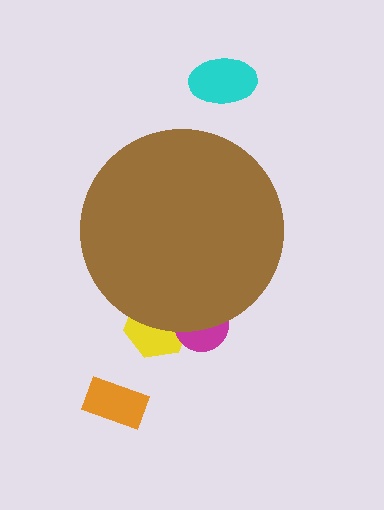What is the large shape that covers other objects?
A brown circle.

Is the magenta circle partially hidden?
Yes, the magenta circle is partially hidden behind the brown circle.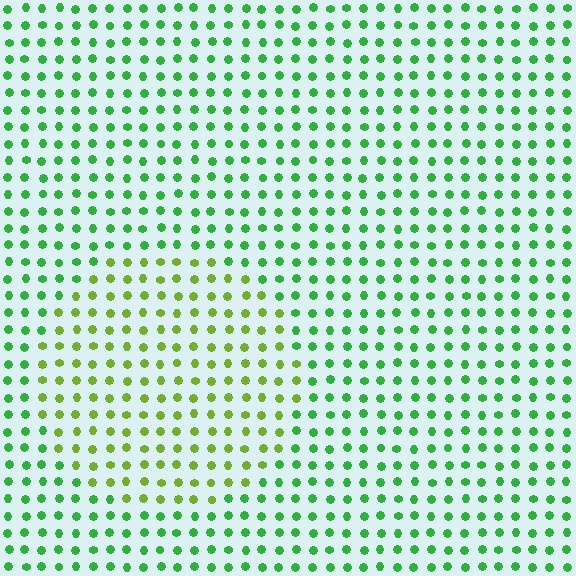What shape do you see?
I see a circle.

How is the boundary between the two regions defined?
The boundary is defined purely by a slight shift in hue (about 38 degrees). Spacing, size, and orientation are identical on both sides.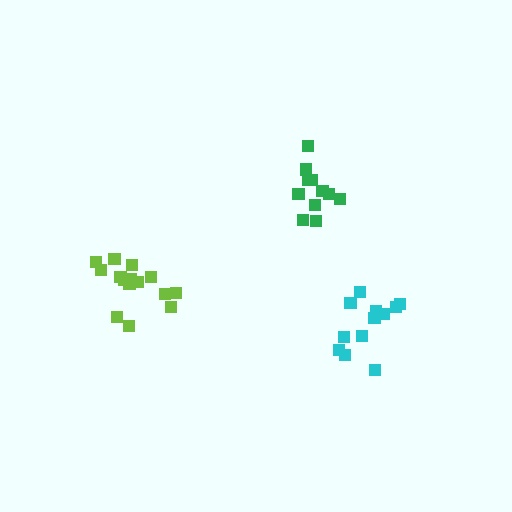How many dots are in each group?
Group 1: 11 dots, Group 2: 12 dots, Group 3: 15 dots (38 total).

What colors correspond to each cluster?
The clusters are colored: green, cyan, lime.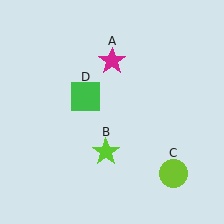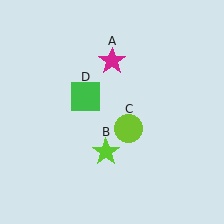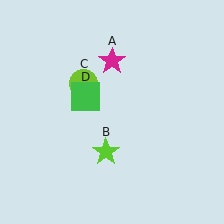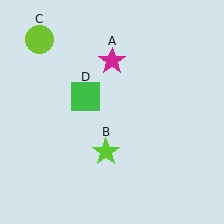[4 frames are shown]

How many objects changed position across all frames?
1 object changed position: lime circle (object C).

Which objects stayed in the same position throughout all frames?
Magenta star (object A) and lime star (object B) and green square (object D) remained stationary.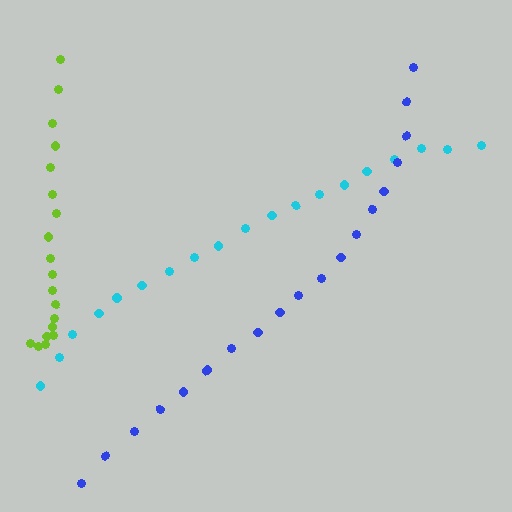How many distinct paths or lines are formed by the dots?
There are 3 distinct paths.